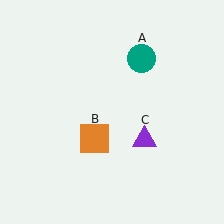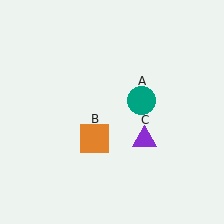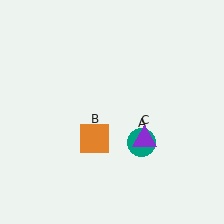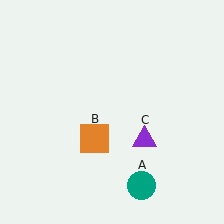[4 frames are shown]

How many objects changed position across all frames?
1 object changed position: teal circle (object A).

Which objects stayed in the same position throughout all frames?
Orange square (object B) and purple triangle (object C) remained stationary.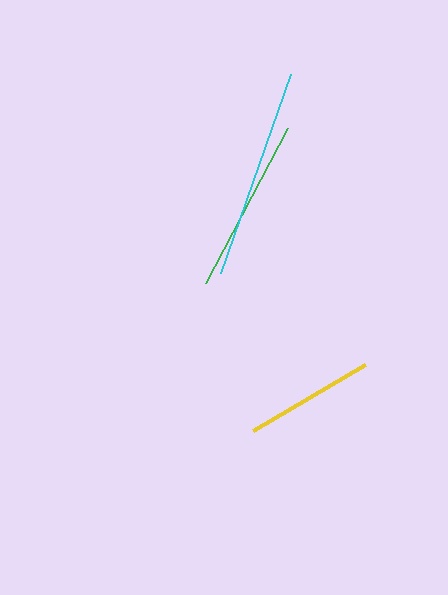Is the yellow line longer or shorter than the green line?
The green line is longer than the yellow line.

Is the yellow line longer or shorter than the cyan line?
The cyan line is longer than the yellow line.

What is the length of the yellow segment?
The yellow segment is approximately 130 pixels long.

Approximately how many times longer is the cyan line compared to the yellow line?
The cyan line is approximately 1.6 times the length of the yellow line.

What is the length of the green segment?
The green segment is approximately 175 pixels long.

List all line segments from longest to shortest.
From longest to shortest: cyan, green, yellow.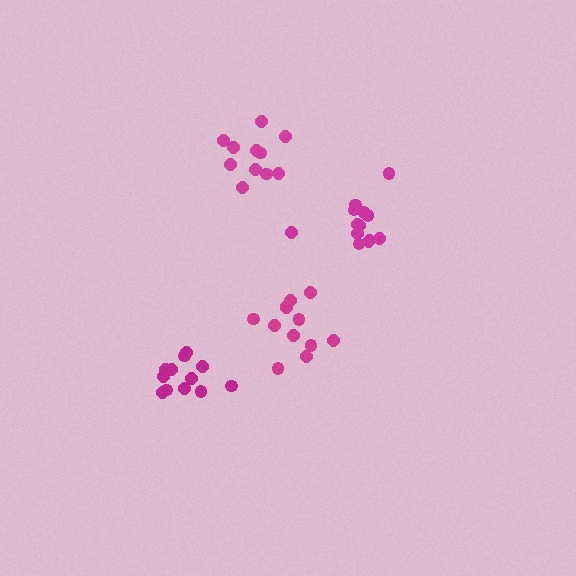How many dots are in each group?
Group 1: 12 dots, Group 2: 11 dots, Group 3: 13 dots, Group 4: 12 dots (48 total).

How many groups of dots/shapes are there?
There are 4 groups.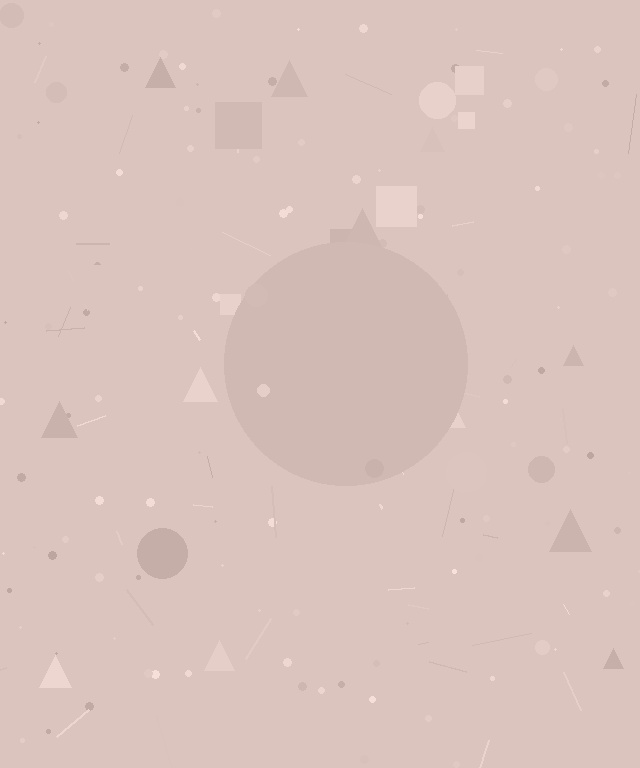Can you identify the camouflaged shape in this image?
The camouflaged shape is a circle.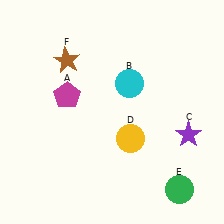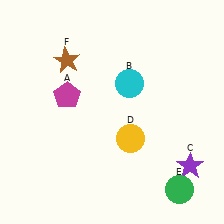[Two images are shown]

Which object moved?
The purple star (C) moved down.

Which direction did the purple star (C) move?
The purple star (C) moved down.